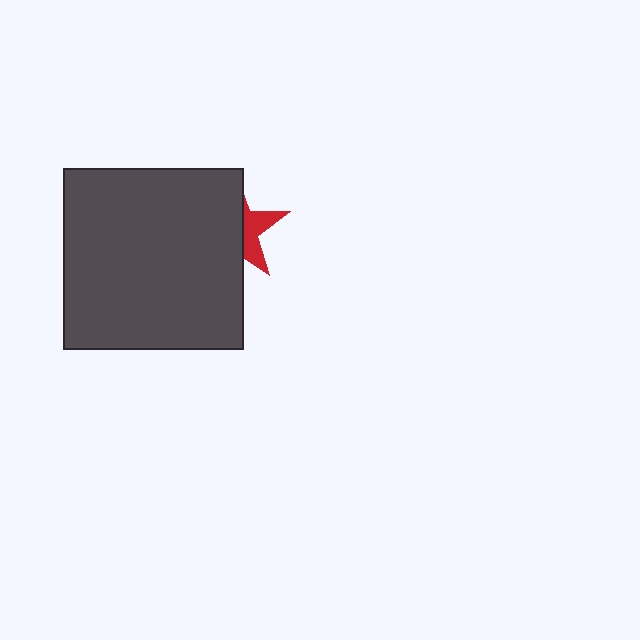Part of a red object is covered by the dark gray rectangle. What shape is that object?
It is a star.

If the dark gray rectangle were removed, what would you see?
You would see the complete red star.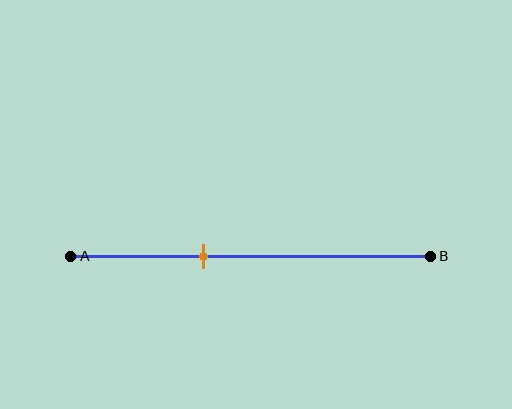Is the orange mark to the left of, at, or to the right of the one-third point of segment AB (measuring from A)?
The orange mark is to the right of the one-third point of segment AB.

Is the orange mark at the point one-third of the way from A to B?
No, the mark is at about 35% from A, not at the 33% one-third point.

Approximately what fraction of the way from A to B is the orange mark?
The orange mark is approximately 35% of the way from A to B.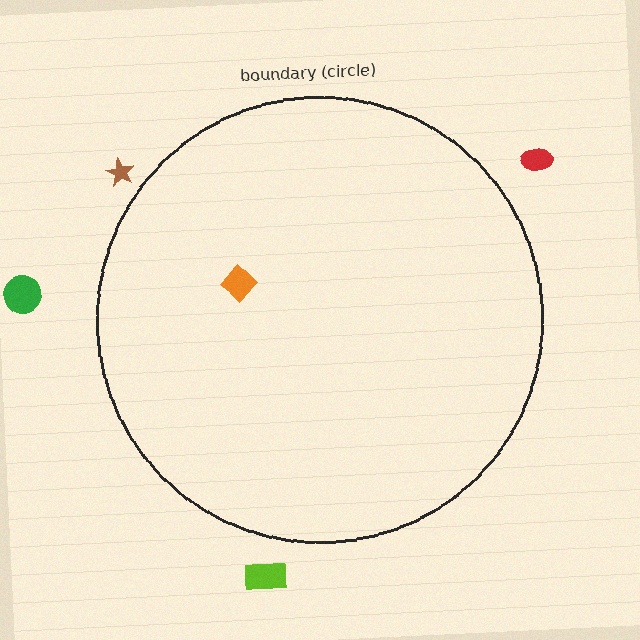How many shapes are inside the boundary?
1 inside, 4 outside.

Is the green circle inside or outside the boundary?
Outside.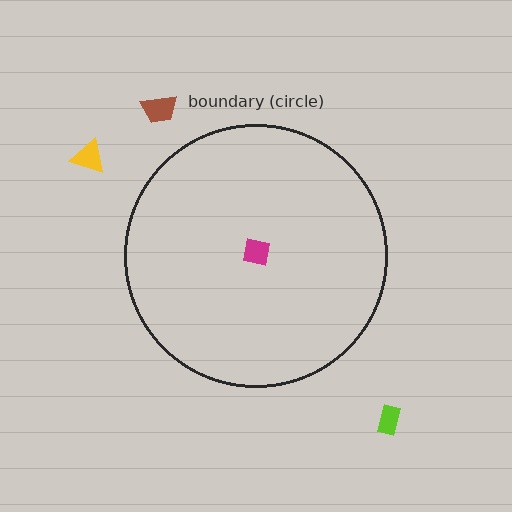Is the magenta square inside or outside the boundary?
Inside.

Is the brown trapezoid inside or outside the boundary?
Outside.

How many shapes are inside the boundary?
1 inside, 3 outside.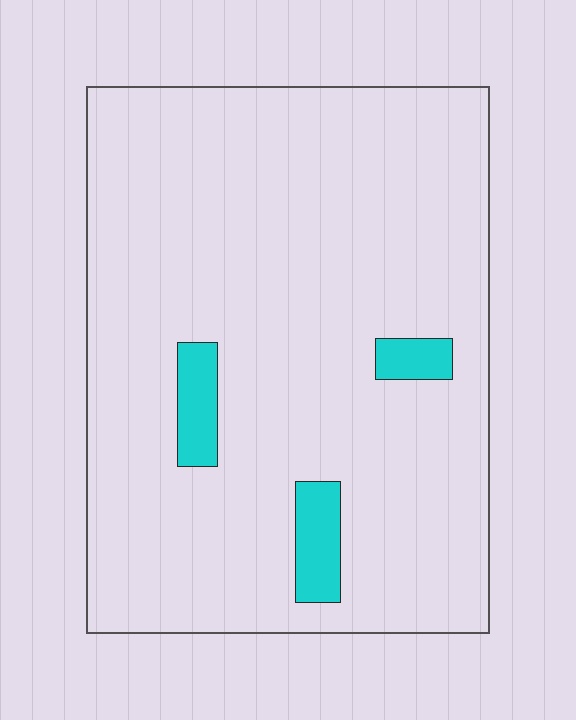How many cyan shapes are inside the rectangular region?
3.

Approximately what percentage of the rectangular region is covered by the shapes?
Approximately 5%.